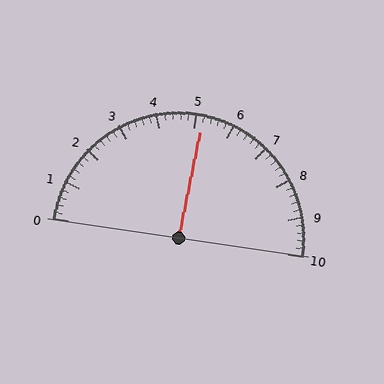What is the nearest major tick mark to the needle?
The nearest major tick mark is 5.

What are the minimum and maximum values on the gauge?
The gauge ranges from 0 to 10.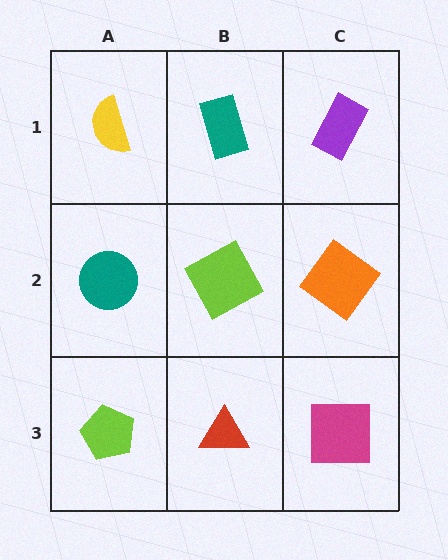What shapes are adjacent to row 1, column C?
An orange diamond (row 2, column C), a teal rectangle (row 1, column B).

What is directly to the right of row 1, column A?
A teal rectangle.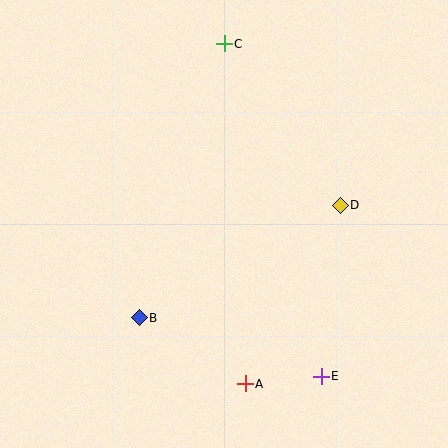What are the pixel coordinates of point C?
Point C is at (224, 44).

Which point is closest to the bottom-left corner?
Point B is closest to the bottom-left corner.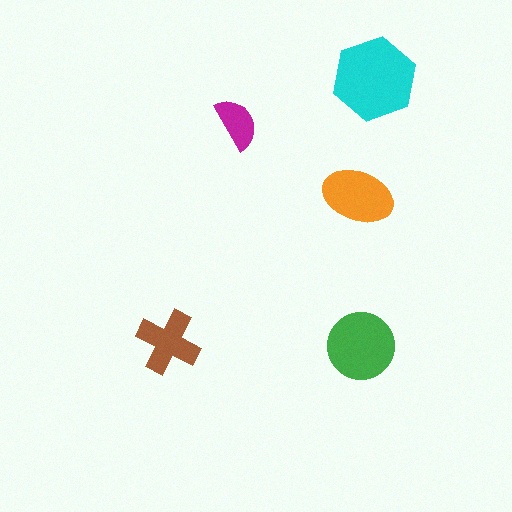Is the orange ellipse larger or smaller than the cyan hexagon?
Smaller.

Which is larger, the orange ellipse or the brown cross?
The orange ellipse.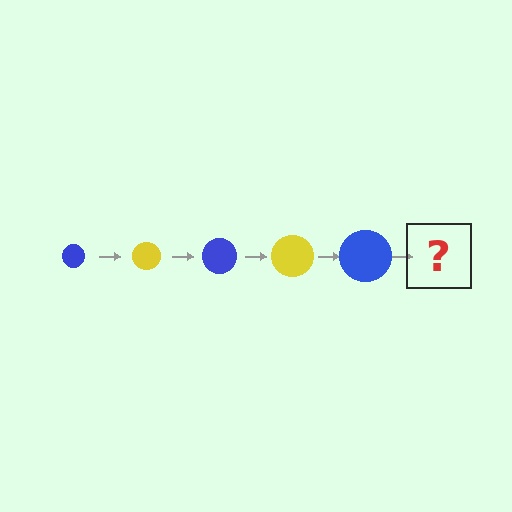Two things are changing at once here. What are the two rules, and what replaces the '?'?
The two rules are that the circle grows larger each step and the color cycles through blue and yellow. The '?' should be a yellow circle, larger than the previous one.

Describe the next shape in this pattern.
It should be a yellow circle, larger than the previous one.